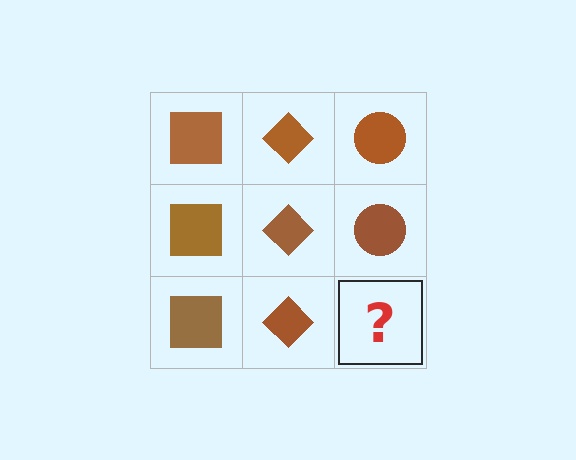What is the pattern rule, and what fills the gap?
The rule is that each column has a consistent shape. The gap should be filled with a brown circle.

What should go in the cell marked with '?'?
The missing cell should contain a brown circle.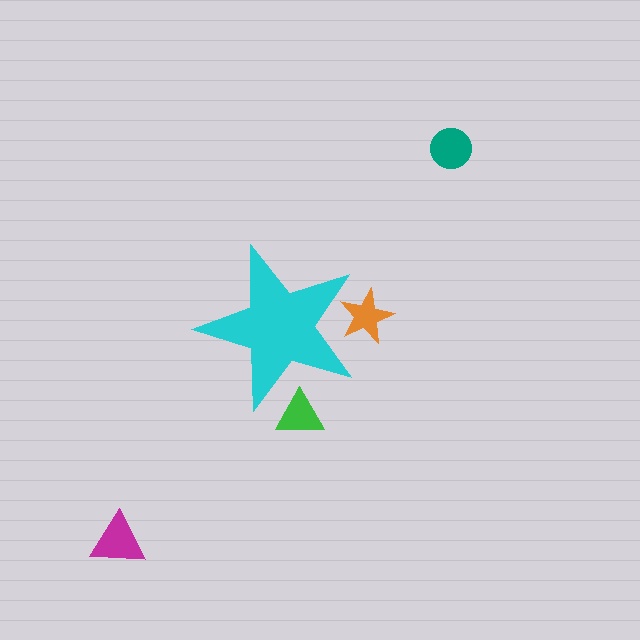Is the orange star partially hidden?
Yes, the orange star is partially hidden behind the cyan star.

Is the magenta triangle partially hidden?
No, the magenta triangle is fully visible.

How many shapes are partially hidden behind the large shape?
2 shapes are partially hidden.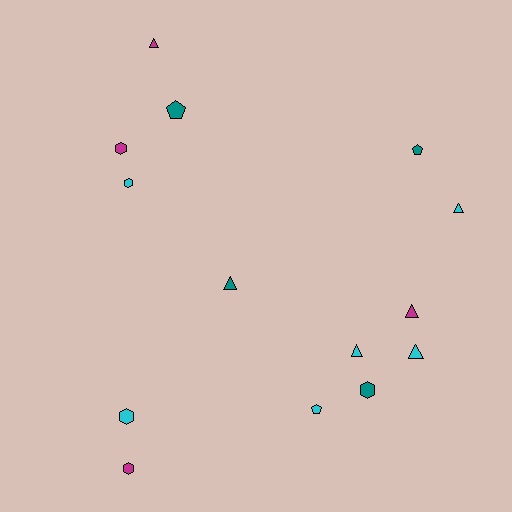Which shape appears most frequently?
Triangle, with 6 objects.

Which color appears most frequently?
Cyan, with 6 objects.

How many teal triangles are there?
There is 1 teal triangle.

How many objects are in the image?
There are 14 objects.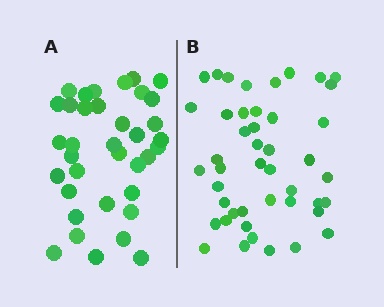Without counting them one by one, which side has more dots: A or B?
Region B (the right region) has more dots.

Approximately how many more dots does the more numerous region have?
Region B has roughly 8 or so more dots than region A.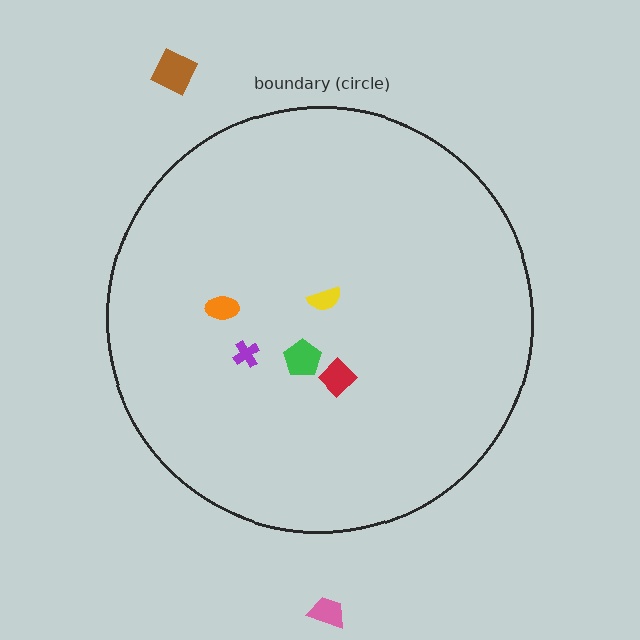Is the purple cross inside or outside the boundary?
Inside.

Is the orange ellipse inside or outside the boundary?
Inside.